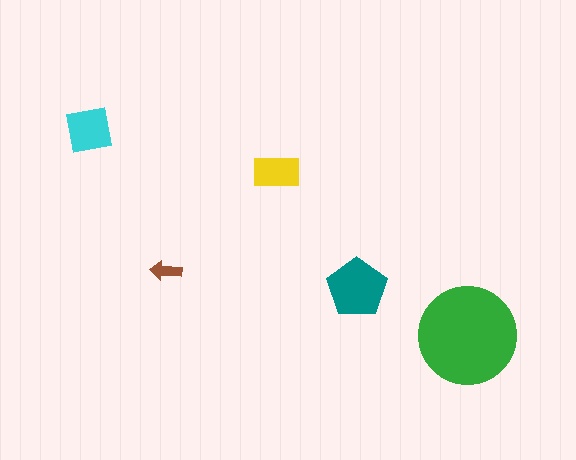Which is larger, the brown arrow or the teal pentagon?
The teal pentagon.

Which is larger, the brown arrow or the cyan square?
The cyan square.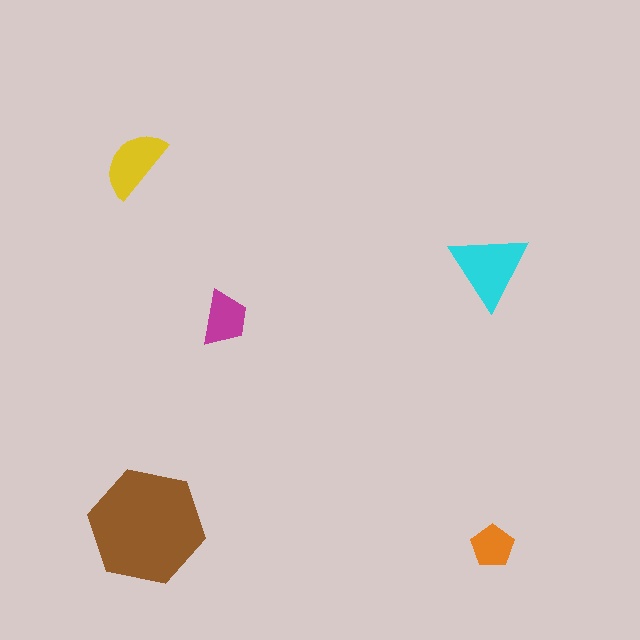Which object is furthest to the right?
The orange pentagon is rightmost.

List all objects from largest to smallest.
The brown hexagon, the cyan triangle, the yellow semicircle, the magenta trapezoid, the orange pentagon.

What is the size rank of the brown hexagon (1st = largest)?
1st.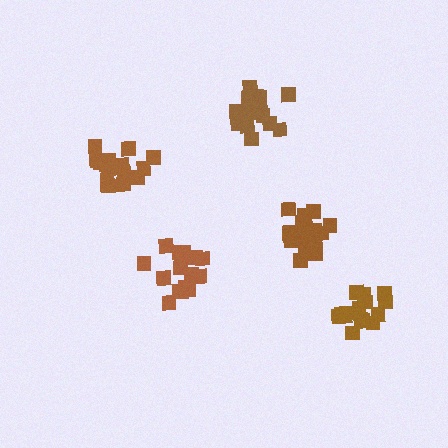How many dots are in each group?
Group 1: 15 dots, Group 2: 18 dots, Group 3: 16 dots, Group 4: 19 dots, Group 5: 19 dots (87 total).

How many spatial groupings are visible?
There are 5 spatial groupings.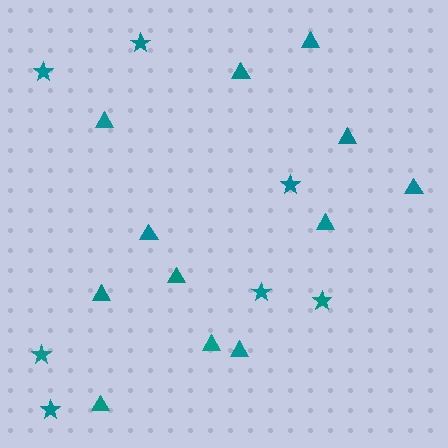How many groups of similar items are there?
There are 2 groups: one group of triangles (12) and one group of stars (7).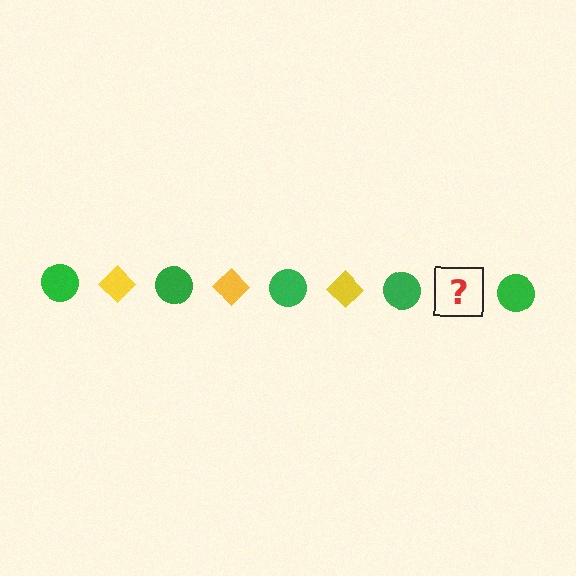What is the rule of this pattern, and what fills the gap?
The rule is that the pattern alternates between green circle and yellow diamond. The gap should be filled with a yellow diamond.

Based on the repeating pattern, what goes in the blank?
The blank should be a yellow diamond.